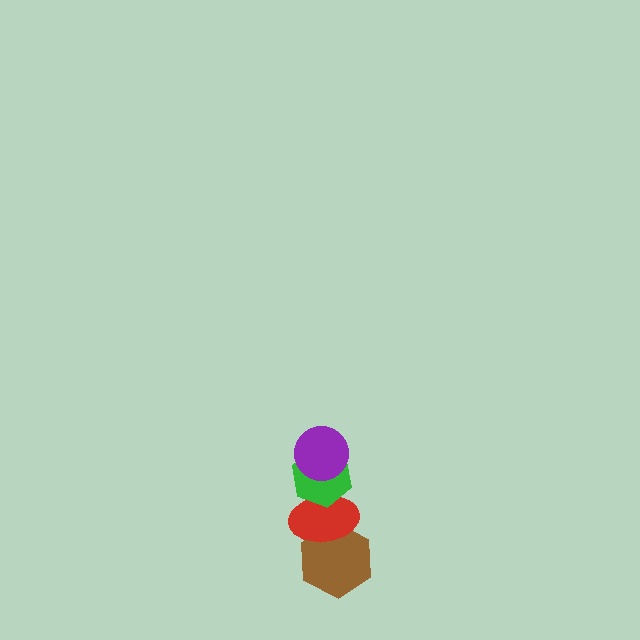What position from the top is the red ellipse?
The red ellipse is 3rd from the top.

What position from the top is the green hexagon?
The green hexagon is 2nd from the top.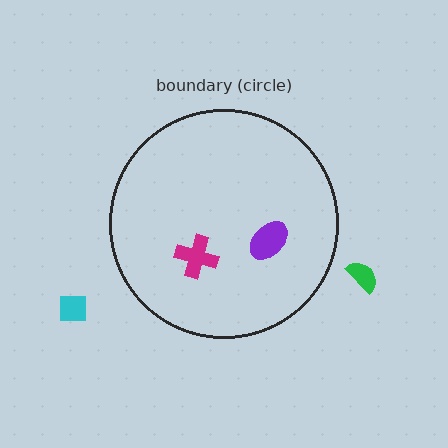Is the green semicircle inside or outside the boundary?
Outside.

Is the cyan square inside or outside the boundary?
Outside.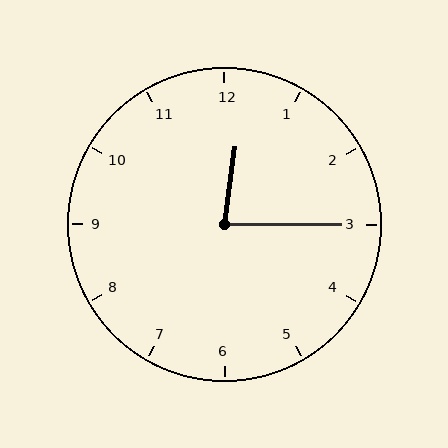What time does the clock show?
12:15.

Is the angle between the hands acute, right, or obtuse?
It is acute.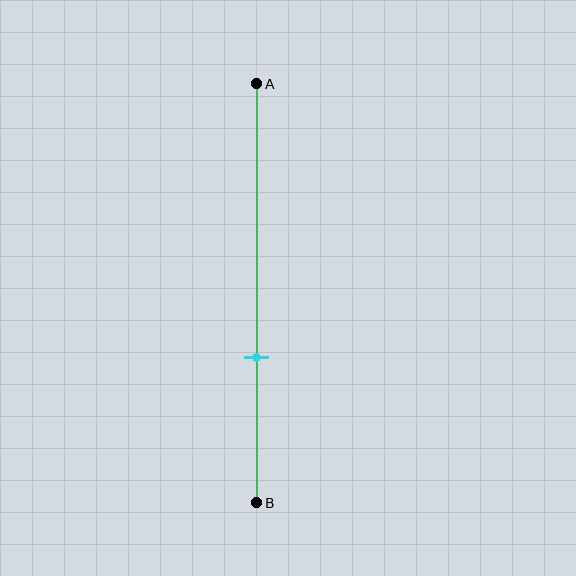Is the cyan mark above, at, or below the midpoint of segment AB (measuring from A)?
The cyan mark is below the midpoint of segment AB.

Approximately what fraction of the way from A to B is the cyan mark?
The cyan mark is approximately 65% of the way from A to B.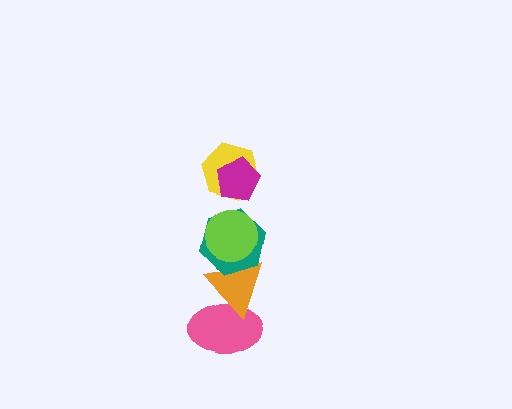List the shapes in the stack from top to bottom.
From top to bottom: the magenta pentagon, the yellow hexagon, the lime circle, the teal hexagon, the orange triangle, the pink ellipse.